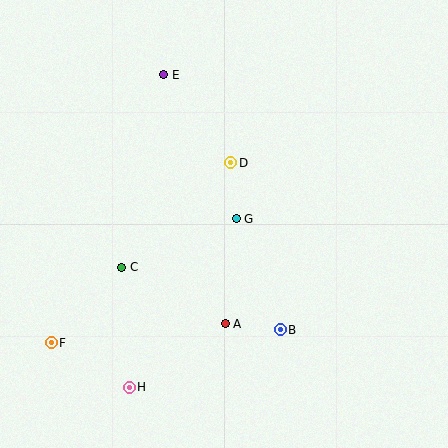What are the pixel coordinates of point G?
Point G is at (236, 219).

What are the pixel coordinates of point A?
Point A is at (225, 324).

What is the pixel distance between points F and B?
The distance between F and B is 230 pixels.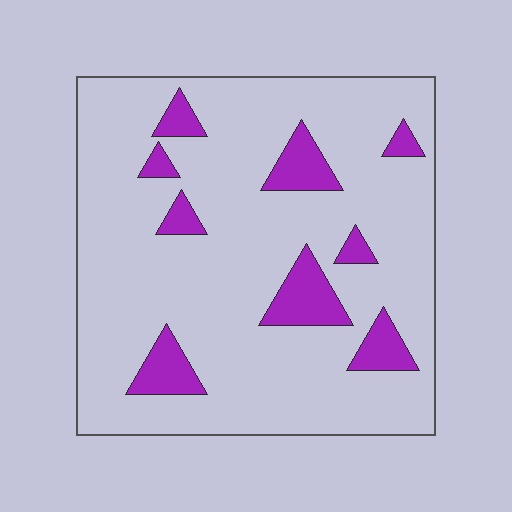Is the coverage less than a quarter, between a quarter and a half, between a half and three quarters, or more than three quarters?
Less than a quarter.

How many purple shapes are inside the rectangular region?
9.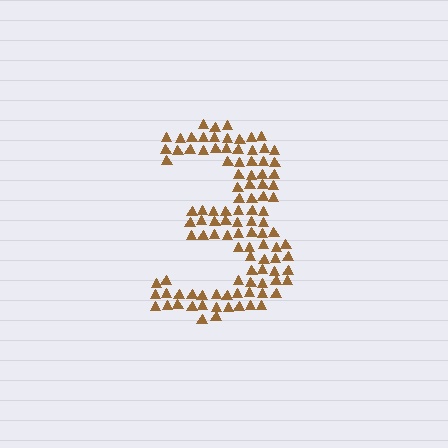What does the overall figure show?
The overall figure shows the digit 3.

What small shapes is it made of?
It is made of small triangles.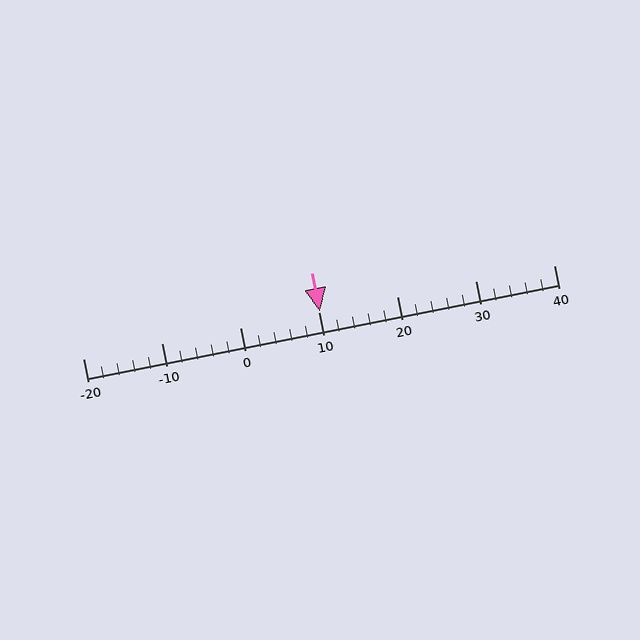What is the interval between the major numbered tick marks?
The major tick marks are spaced 10 units apart.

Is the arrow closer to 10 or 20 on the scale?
The arrow is closer to 10.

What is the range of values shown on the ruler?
The ruler shows values from -20 to 40.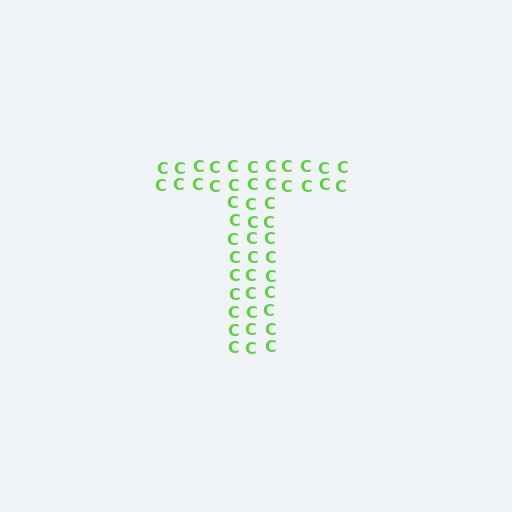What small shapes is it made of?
It is made of small letter C's.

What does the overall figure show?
The overall figure shows the letter T.